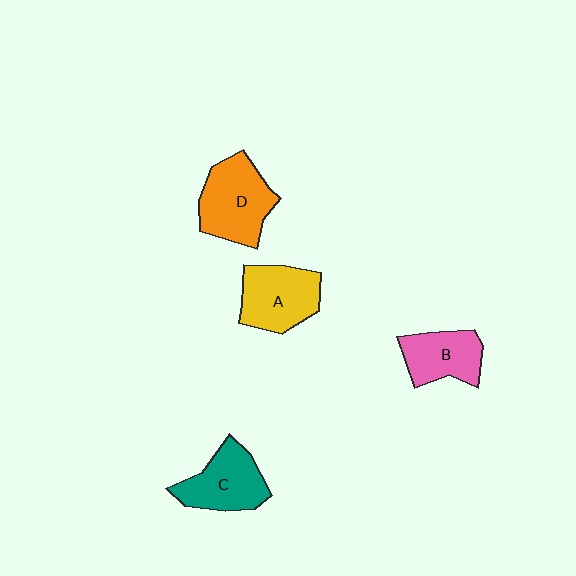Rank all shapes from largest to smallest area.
From largest to smallest: D (orange), A (yellow), C (teal), B (pink).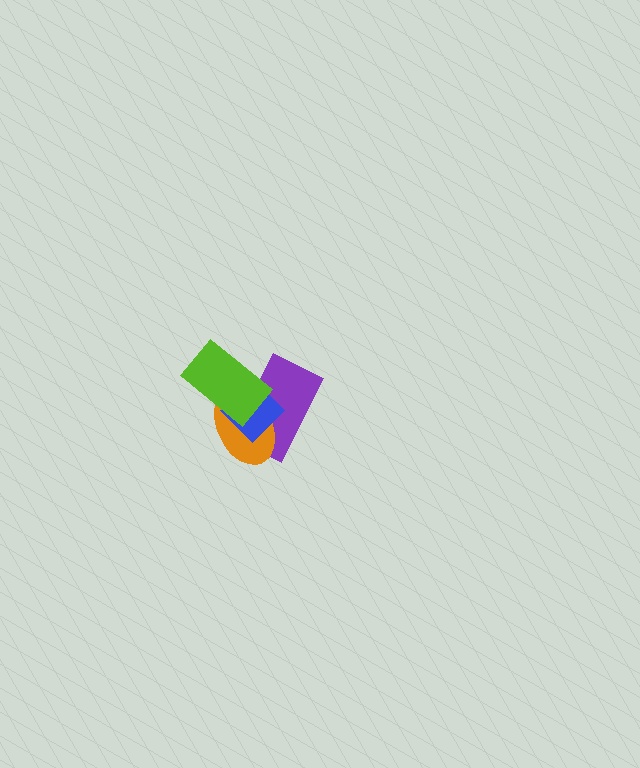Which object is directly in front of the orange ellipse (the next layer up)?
The blue diamond is directly in front of the orange ellipse.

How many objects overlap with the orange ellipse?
3 objects overlap with the orange ellipse.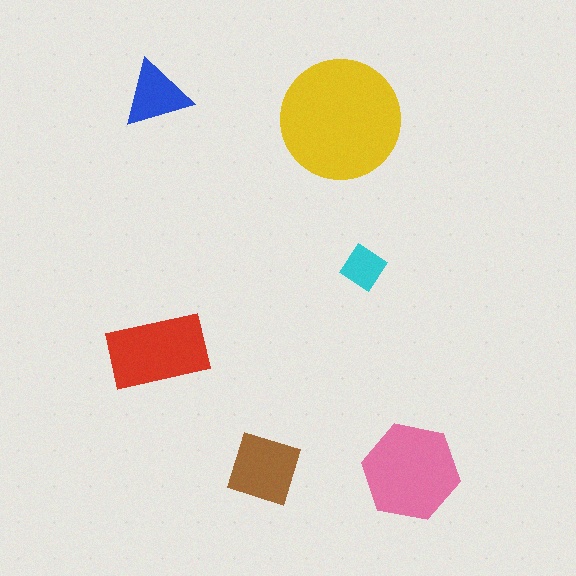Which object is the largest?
The yellow circle.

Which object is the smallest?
The cyan diamond.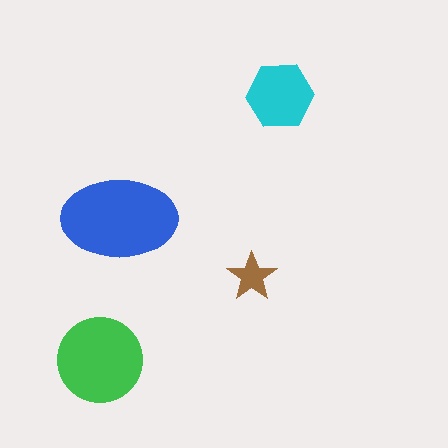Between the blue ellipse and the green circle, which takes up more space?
The blue ellipse.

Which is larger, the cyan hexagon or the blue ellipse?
The blue ellipse.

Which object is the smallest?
The brown star.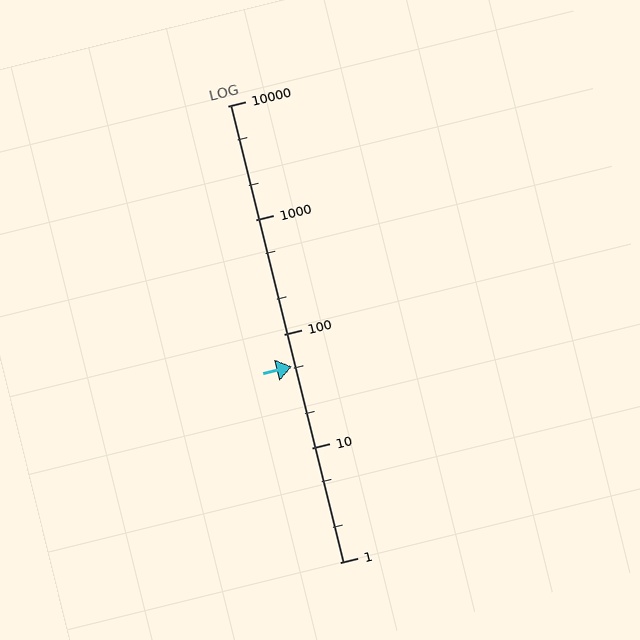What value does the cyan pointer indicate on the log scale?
The pointer indicates approximately 52.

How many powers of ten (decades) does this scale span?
The scale spans 4 decades, from 1 to 10000.